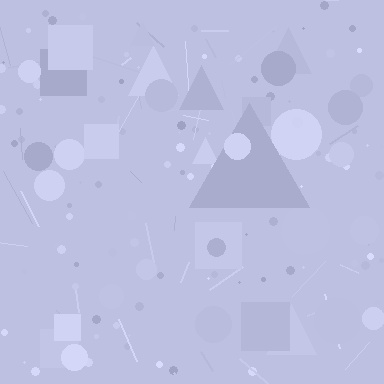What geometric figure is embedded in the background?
A triangle is embedded in the background.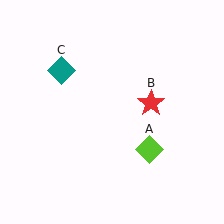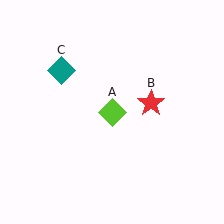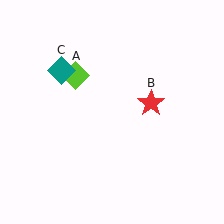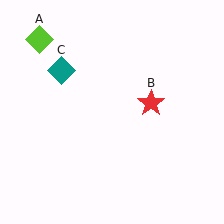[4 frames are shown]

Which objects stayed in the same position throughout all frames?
Red star (object B) and teal diamond (object C) remained stationary.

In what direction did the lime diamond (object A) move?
The lime diamond (object A) moved up and to the left.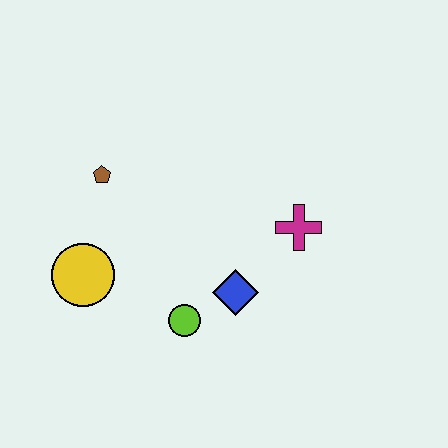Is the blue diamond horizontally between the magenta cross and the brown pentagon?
Yes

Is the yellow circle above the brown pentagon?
No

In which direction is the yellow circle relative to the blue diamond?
The yellow circle is to the left of the blue diamond.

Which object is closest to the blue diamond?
The lime circle is closest to the blue diamond.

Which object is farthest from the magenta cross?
The yellow circle is farthest from the magenta cross.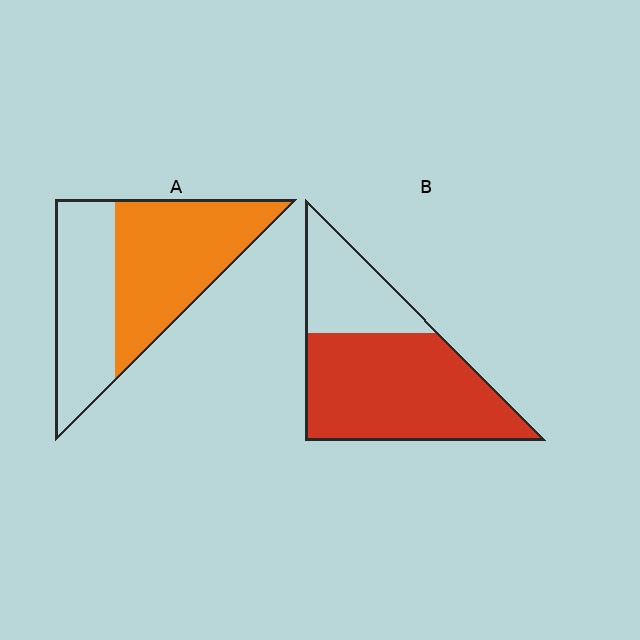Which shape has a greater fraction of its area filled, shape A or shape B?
Shape B.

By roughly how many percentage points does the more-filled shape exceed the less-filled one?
By roughly 15 percentage points (B over A).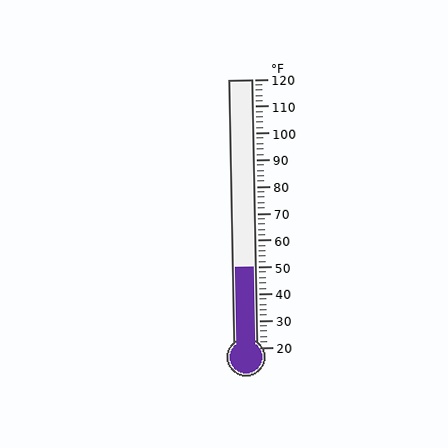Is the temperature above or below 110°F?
The temperature is below 110°F.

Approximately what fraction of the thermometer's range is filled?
The thermometer is filled to approximately 30% of its range.